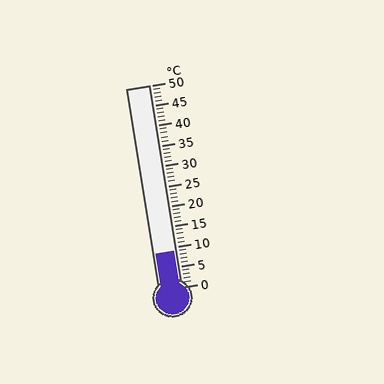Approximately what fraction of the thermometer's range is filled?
The thermometer is filled to approximately 20% of its range.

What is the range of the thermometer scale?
The thermometer scale ranges from 0°C to 50°C.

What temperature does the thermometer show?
The thermometer shows approximately 9°C.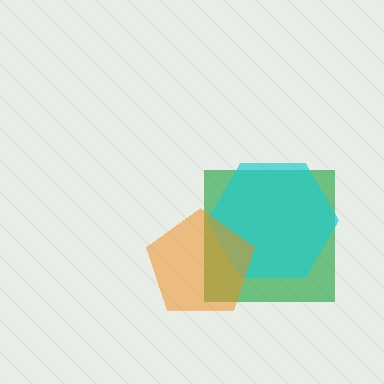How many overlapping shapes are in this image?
There are 3 overlapping shapes in the image.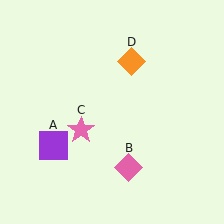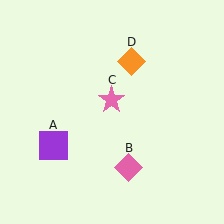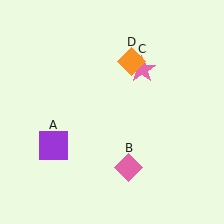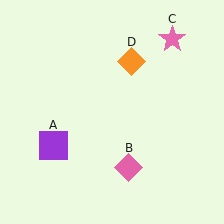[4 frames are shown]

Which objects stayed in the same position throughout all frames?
Purple square (object A) and pink diamond (object B) and orange diamond (object D) remained stationary.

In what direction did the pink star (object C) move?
The pink star (object C) moved up and to the right.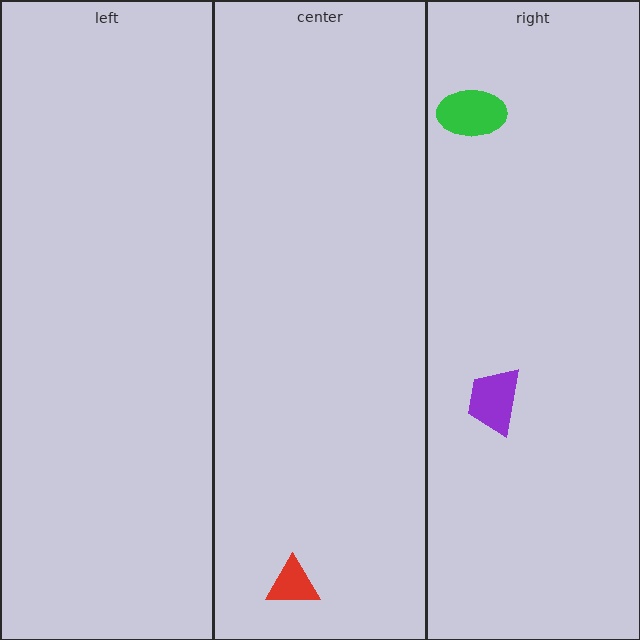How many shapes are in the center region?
1.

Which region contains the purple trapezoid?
The right region.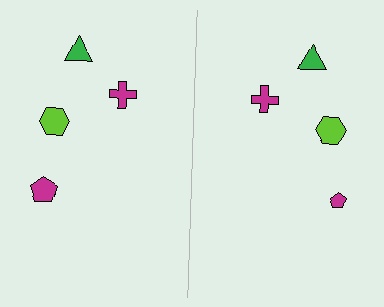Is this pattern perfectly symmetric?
No, the pattern is not perfectly symmetric. The magenta pentagon on the right side has a different size than its mirror counterpart.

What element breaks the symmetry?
The magenta pentagon on the right side has a different size than its mirror counterpart.